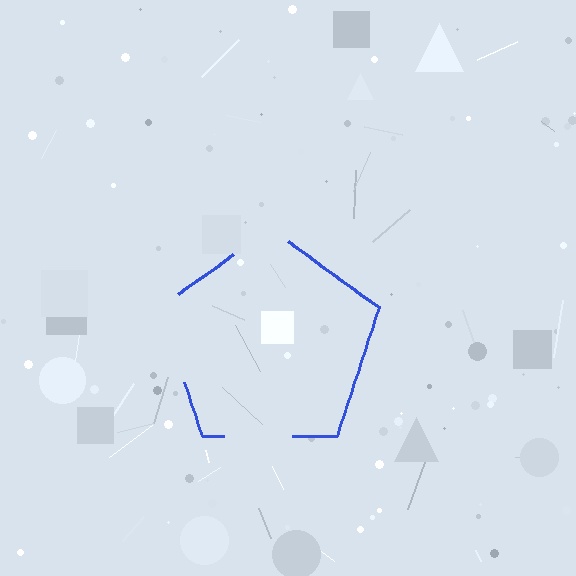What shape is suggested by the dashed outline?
The dashed outline suggests a pentagon.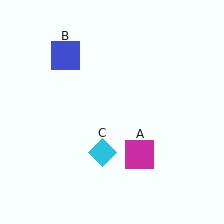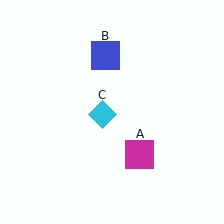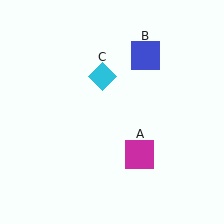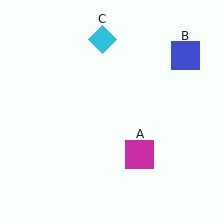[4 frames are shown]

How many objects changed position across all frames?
2 objects changed position: blue square (object B), cyan diamond (object C).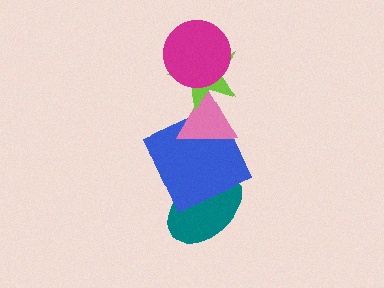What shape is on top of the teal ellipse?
The blue square is on top of the teal ellipse.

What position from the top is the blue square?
The blue square is 4th from the top.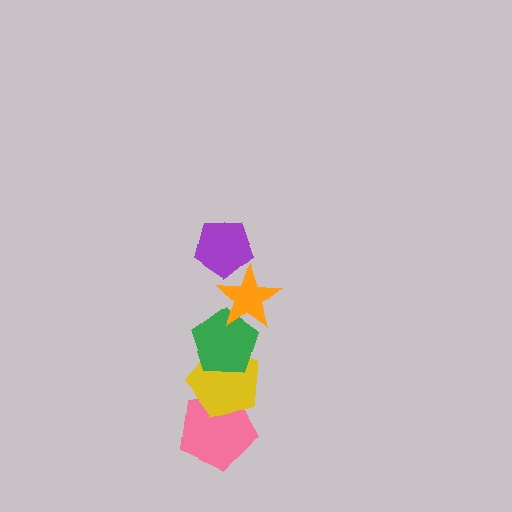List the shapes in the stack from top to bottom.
From top to bottom: the purple pentagon, the orange star, the green pentagon, the yellow pentagon, the pink pentagon.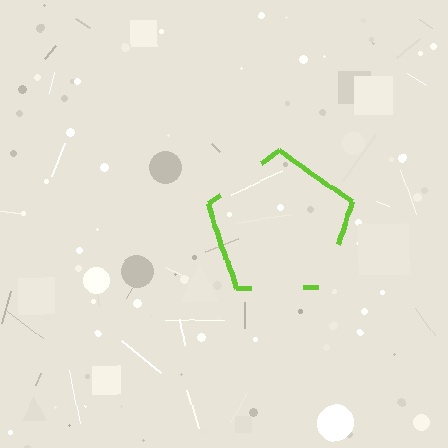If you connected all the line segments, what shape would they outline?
They would outline a pentagon.